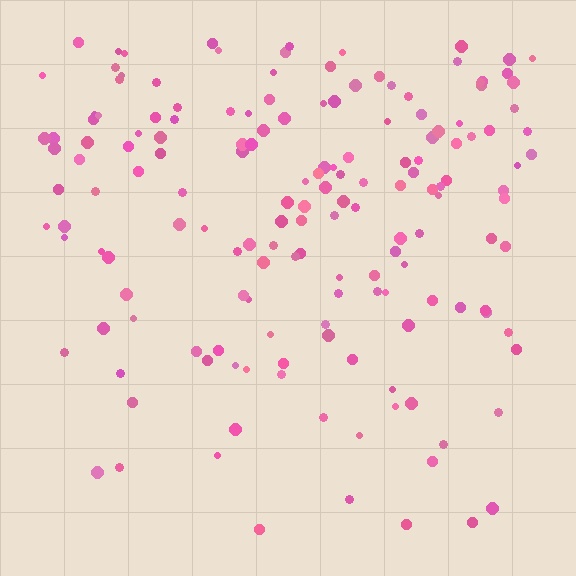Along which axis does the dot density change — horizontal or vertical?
Vertical.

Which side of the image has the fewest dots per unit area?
The bottom.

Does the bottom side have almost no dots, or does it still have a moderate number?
Still a moderate number, just noticeably fewer than the top.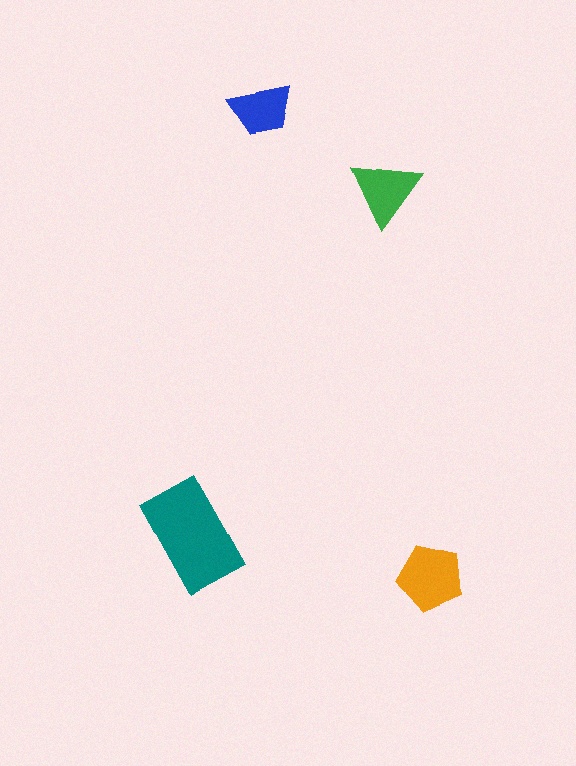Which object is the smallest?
The blue trapezoid.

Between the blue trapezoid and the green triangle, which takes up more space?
The green triangle.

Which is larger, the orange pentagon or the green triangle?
The orange pentagon.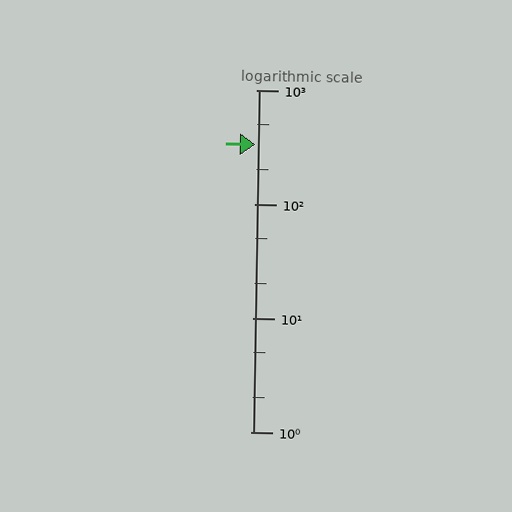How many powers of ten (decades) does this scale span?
The scale spans 3 decades, from 1 to 1000.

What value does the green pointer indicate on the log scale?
The pointer indicates approximately 330.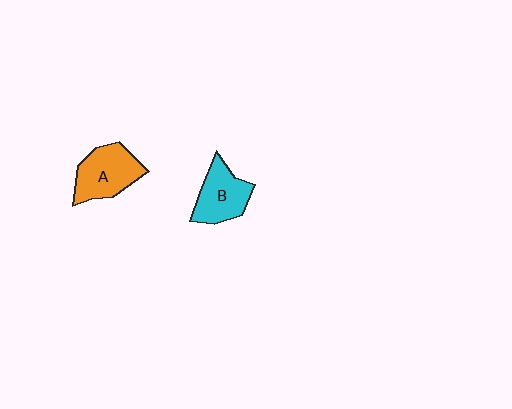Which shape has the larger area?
Shape A (orange).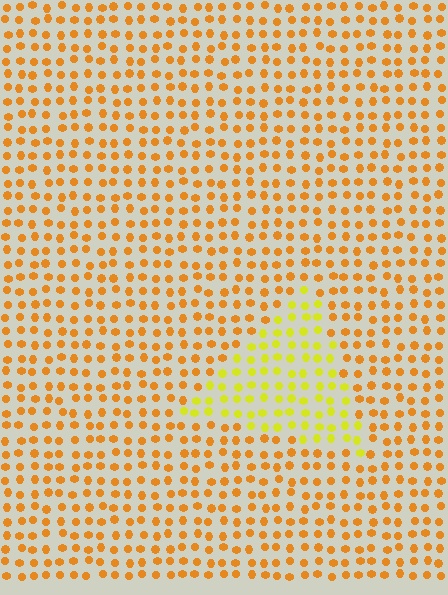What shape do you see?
I see a triangle.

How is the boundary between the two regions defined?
The boundary is defined purely by a slight shift in hue (about 34 degrees). Spacing, size, and orientation are identical on both sides.